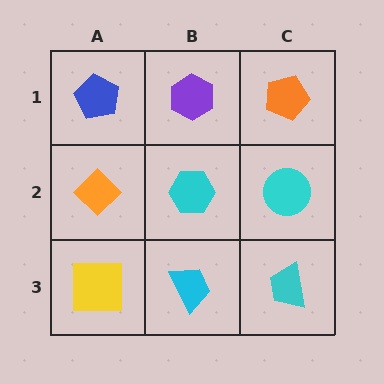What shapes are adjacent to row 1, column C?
A cyan circle (row 2, column C), a purple hexagon (row 1, column B).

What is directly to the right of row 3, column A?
A cyan trapezoid.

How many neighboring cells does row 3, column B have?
3.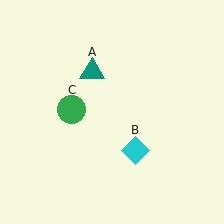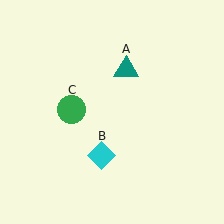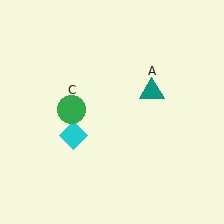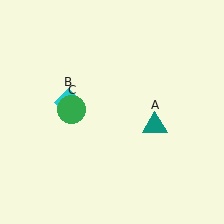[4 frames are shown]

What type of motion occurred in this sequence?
The teal triangle (object A), cyan diamond (object B) rotated clockwise around the center of the scene.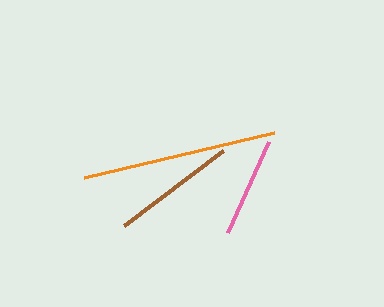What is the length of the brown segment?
The brown segment is approximately 124 pixels long.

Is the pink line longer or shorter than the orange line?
The orange line is longer than the pink line.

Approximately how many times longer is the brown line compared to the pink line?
The brown line is approximately 1.2 times the length of the pink line.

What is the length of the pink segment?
The pink segment is approximately 100 pixels long.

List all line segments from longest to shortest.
From longest to shortest: orange, brown, pink.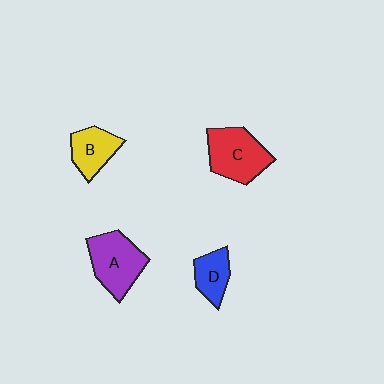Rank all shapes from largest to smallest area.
From largest to smallest: C (red), A (purple), B (yellow), D (blue).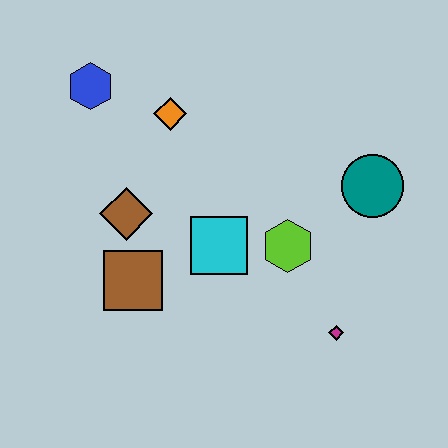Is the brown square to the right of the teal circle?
No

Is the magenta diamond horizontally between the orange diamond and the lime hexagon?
No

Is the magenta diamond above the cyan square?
No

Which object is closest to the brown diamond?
The brown square is closest to the brown diamond.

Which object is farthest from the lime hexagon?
The blue hexagon is farthest from the lime hexagon.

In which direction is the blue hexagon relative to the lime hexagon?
The blue hexagon is to the left of the lime hexagon.